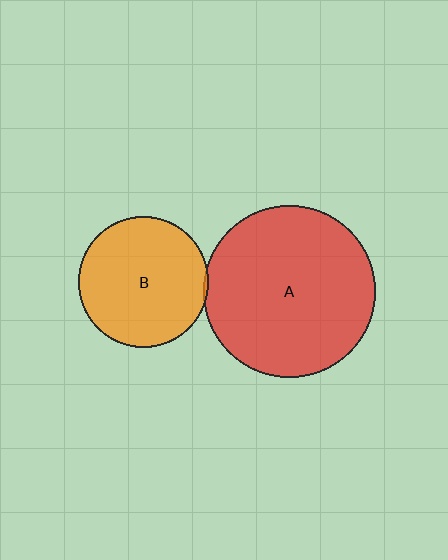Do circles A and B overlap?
Yes.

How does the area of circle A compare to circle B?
Approximately 1.7 times.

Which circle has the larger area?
Circle A (red).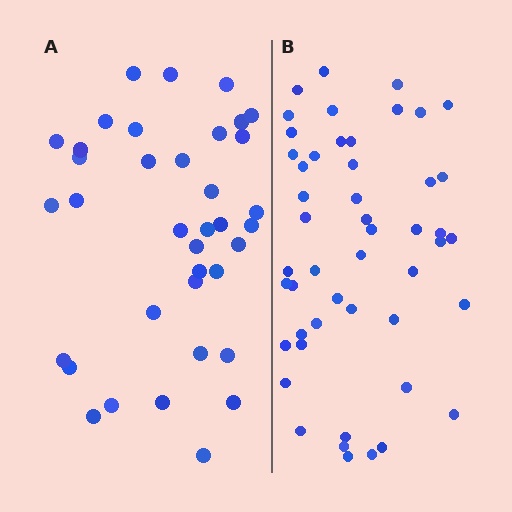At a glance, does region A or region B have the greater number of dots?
Region B (the right region) has more dots.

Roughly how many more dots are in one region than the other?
Region B has roughly 12 or so more dots than region A.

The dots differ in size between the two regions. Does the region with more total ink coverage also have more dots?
No. Region A has more total ink coverage because its dots are larger, but region B actually contains more individual dots. Total area can be misleading — the number of items is what matters here.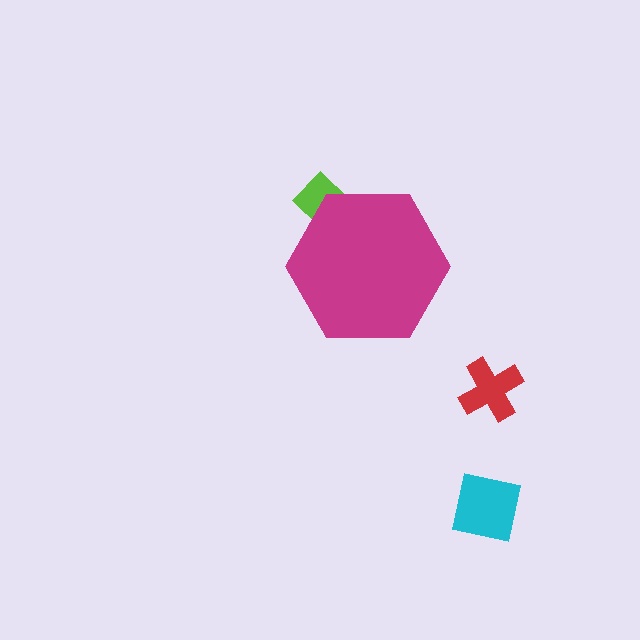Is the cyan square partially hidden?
No, the cyan square is fully visible.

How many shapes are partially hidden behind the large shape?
1 shape is partially hidden.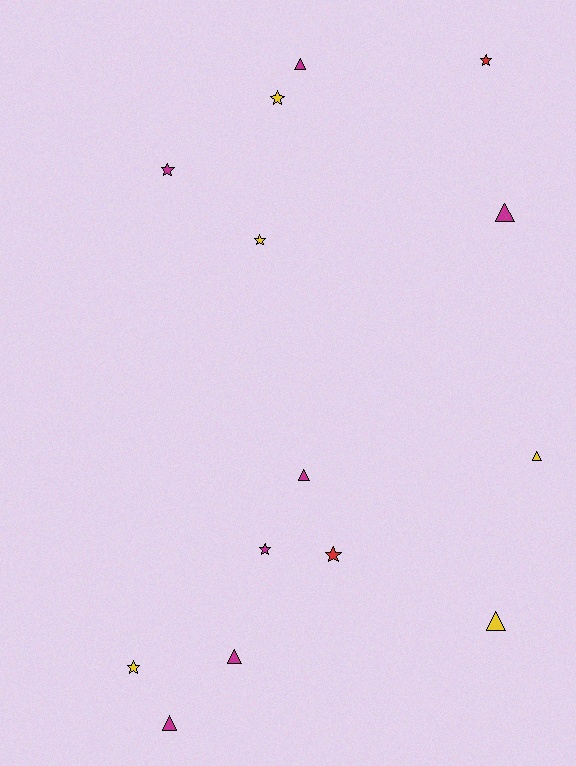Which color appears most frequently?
Magenta, with 7 objects.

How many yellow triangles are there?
There are 2 yellow triangles.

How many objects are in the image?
There are 14 objects.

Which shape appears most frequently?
Star, with 7 objects.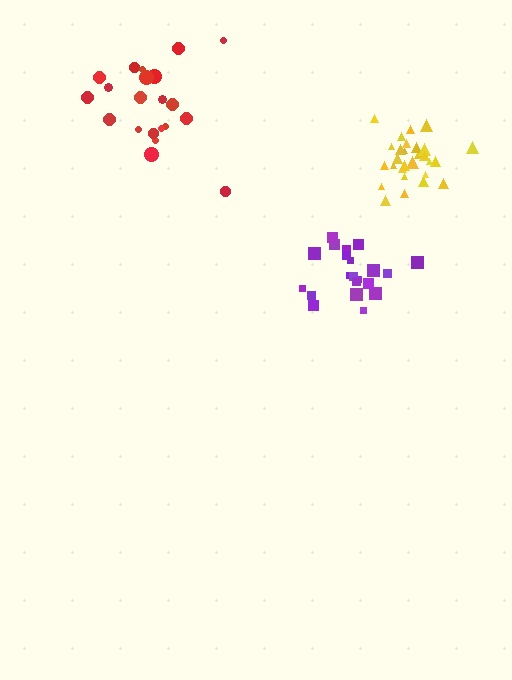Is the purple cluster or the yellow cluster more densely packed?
Yellow.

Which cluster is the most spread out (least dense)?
Red.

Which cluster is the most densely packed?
Yellow.